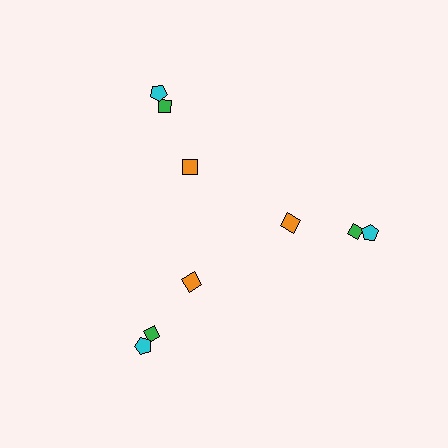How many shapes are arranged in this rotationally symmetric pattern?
There are 9 shapes, arranged in 3 groups of 3.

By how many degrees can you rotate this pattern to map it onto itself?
The pattern maps onto itself every 120 degrees of rotation.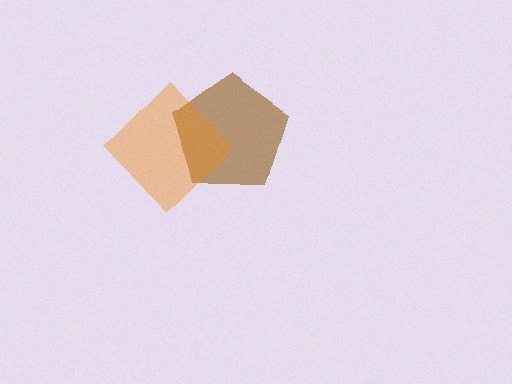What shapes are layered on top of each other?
The layered shapes are: a brown pentagon, an orange diamond.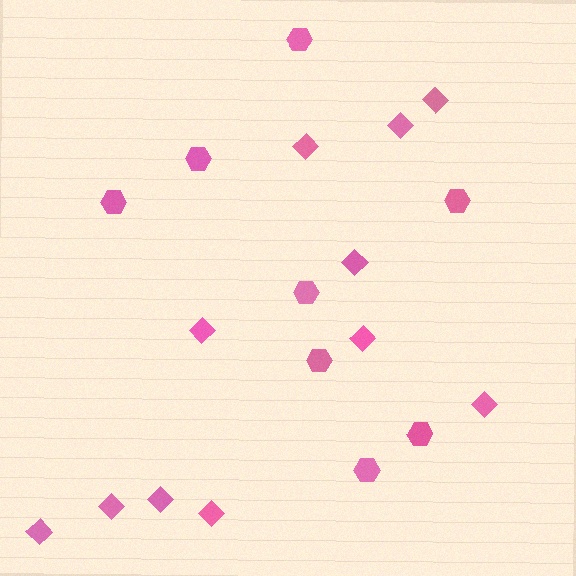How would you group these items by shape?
There are 2 groups: one group of hexagons (8) and one group of diamonds (11).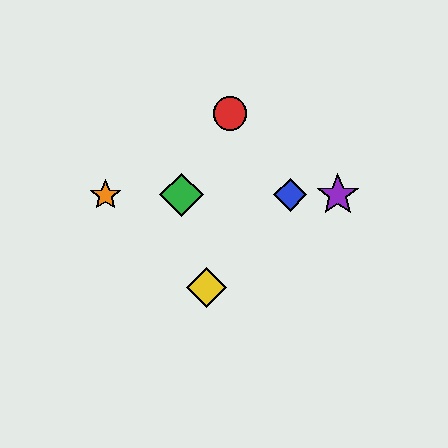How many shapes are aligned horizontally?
4 shapes (the blue diamond, the green diamond, the purple star, the orange star) are aligned horizontally.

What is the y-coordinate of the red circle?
The red circle is at y≈114.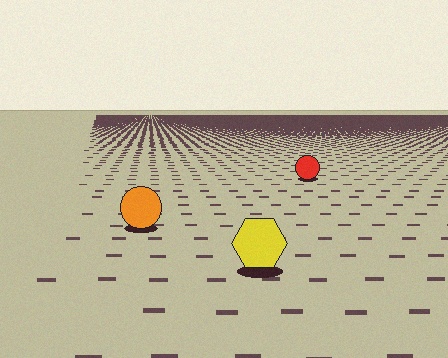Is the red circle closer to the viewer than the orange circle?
No. The orange circle is closer — you can tell from the texture gradient: the ground texture is coarser near it.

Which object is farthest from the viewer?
The red circle is farthest from the viewer. It appears smaller and the ground texture around it is denser.